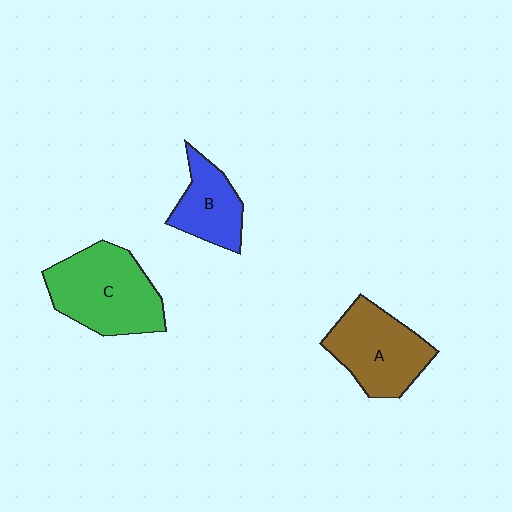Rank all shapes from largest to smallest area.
From largest to smallest: C (green), A (brown), B (blue).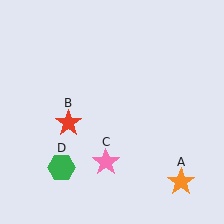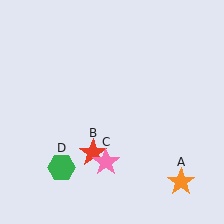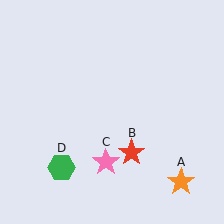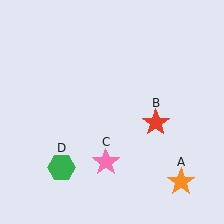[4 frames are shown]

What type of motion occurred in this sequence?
The red star (object B) rotated counterclockwise around the center of the scene.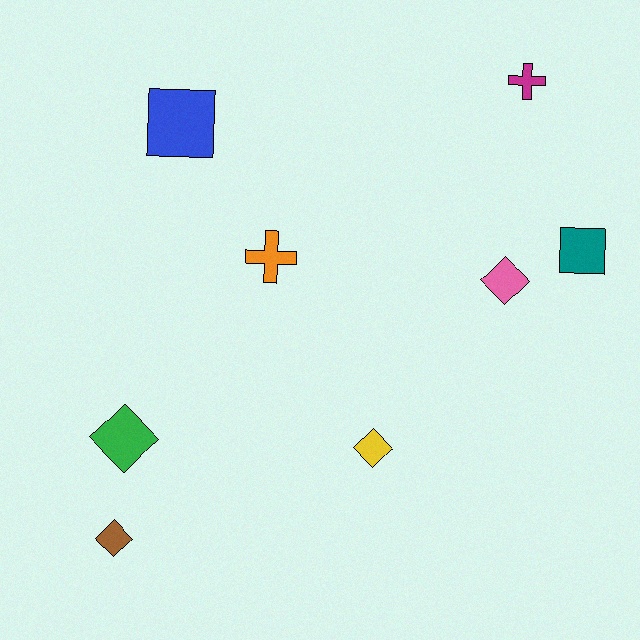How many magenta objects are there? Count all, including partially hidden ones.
There is 1 magenta object.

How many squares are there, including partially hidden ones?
There are 2 squares.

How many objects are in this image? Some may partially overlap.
There are 8 objects.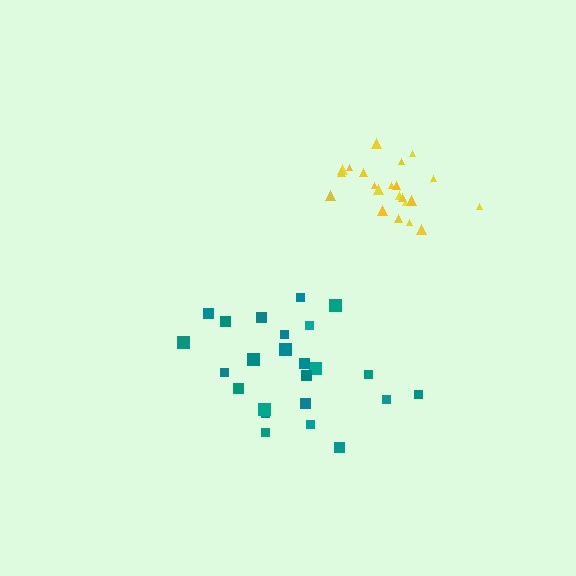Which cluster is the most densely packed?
Yellow.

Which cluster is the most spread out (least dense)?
Teal.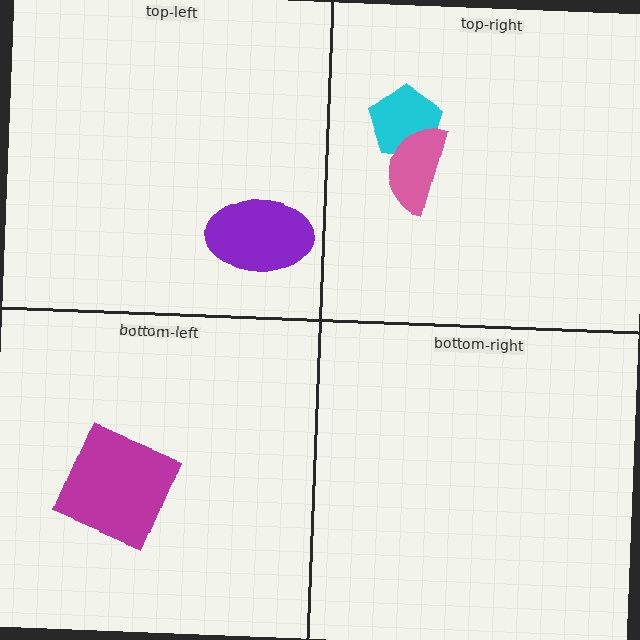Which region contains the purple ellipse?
The top-left region.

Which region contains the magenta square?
The bottom-left region.